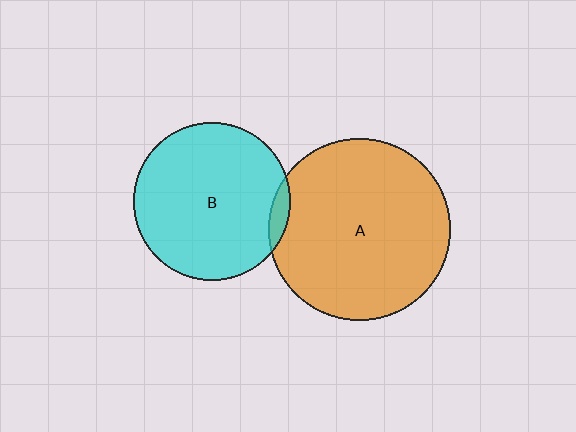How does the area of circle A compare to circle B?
Approximately 1.3 times.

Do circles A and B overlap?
Yes.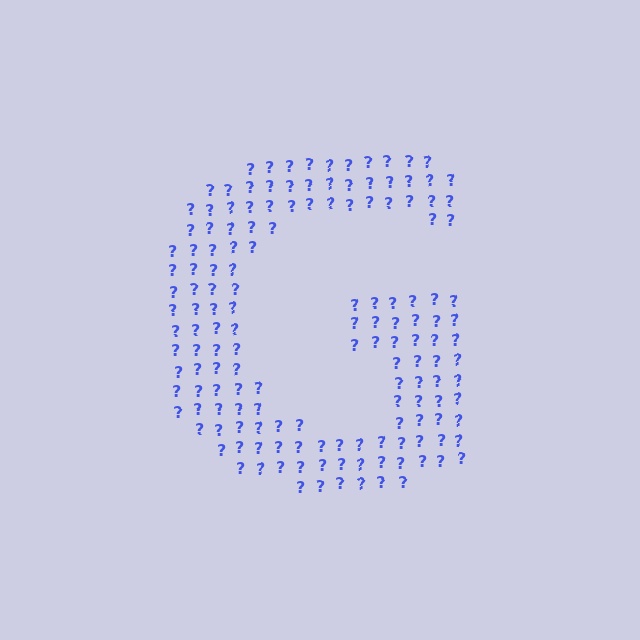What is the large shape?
The large shape is the letter G.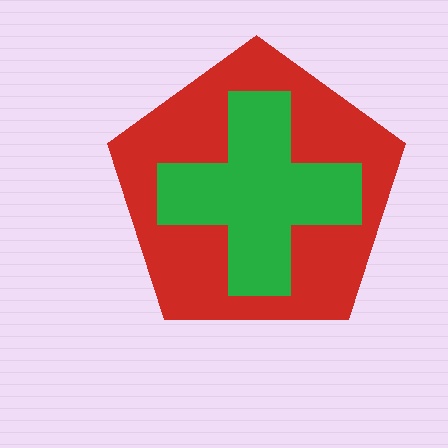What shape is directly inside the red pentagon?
The green cross.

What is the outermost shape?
The red pentagon.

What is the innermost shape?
The green cross.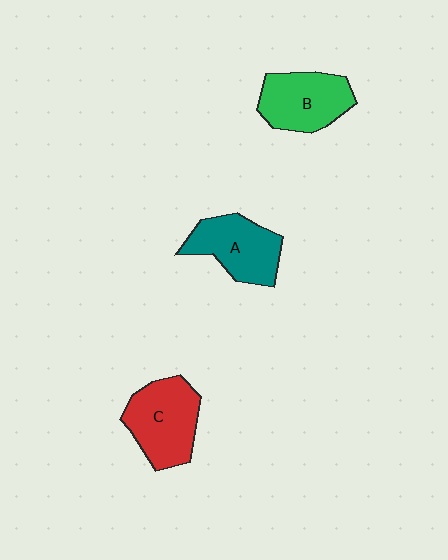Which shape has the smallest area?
Shape A (teal).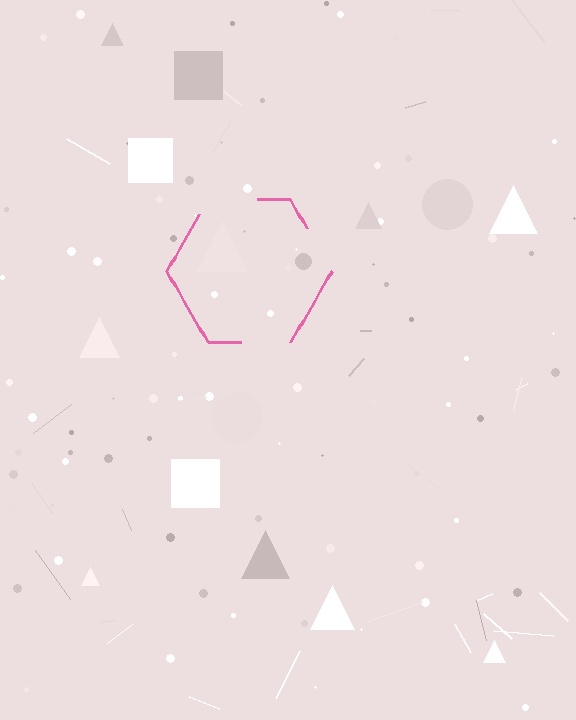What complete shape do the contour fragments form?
The contour fragments form a hexagon.